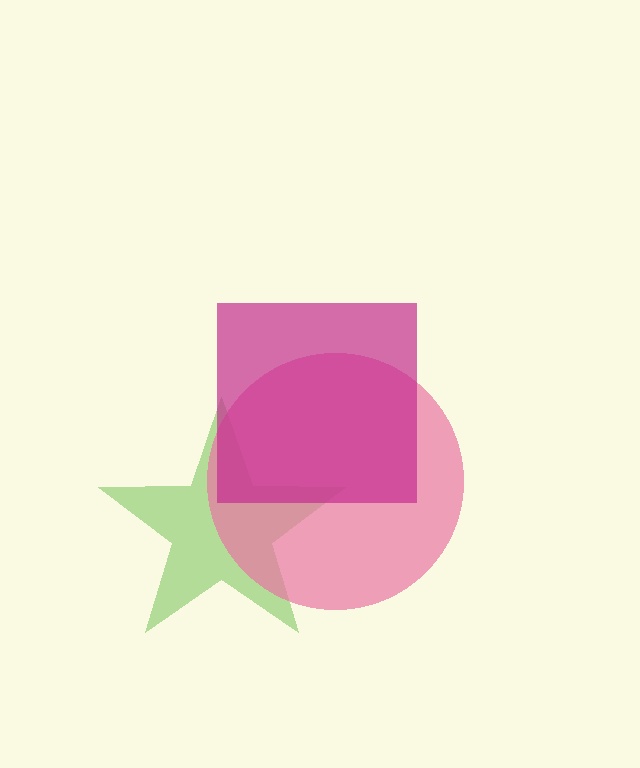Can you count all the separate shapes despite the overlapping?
Yes, there are 3 separate shapes.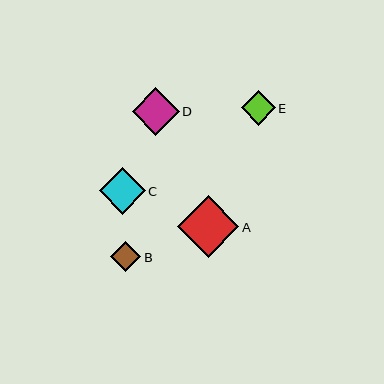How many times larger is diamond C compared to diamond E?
Diamond C is approximately 1.3 times the size of diamond E.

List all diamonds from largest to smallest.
From largest to smallest: A, D, C, E, B.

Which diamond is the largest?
Diamond A is the largest with a size of approximately 61 pixels.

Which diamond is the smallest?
Diamond B is the smallest with a size of approximately 30 pixels.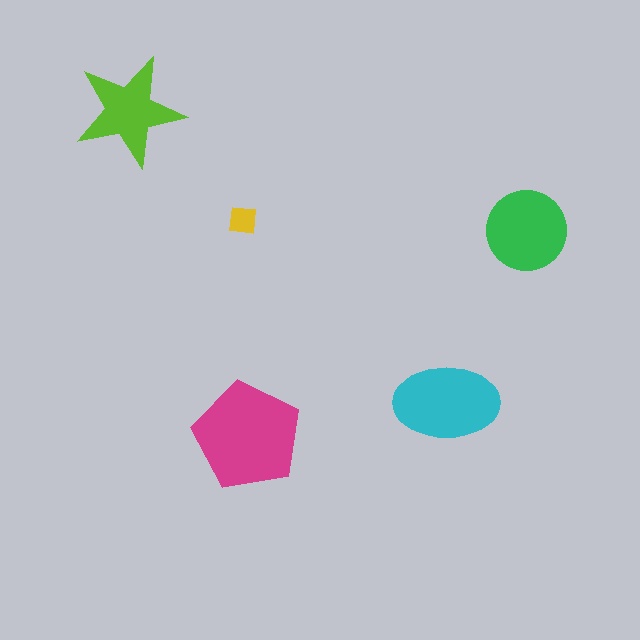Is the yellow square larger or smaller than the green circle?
Smaller.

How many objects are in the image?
There are 5 objects in the image.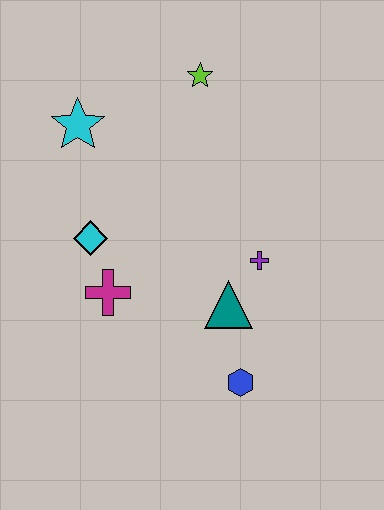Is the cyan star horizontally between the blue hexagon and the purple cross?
No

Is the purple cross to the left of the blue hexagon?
No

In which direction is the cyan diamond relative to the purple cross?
The cyan diamond is to the left of the purple cross.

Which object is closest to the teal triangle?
The purple cross is closest to the teal triangle.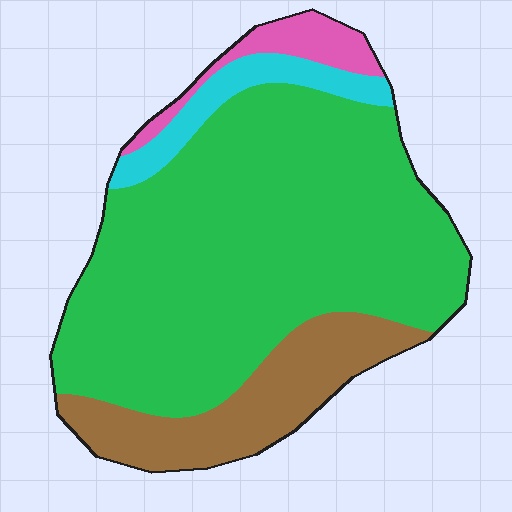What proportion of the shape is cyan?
Cyan covers around 5% of the shape.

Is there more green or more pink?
Green.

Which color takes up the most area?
Green, at roughly 70%.